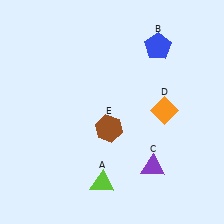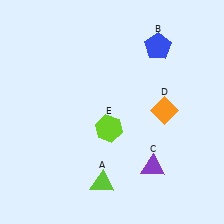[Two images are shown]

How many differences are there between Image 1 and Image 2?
There is 1 difference between the two images.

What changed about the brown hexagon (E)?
In Image 1, E is brown. In Image 2, it changed to lime.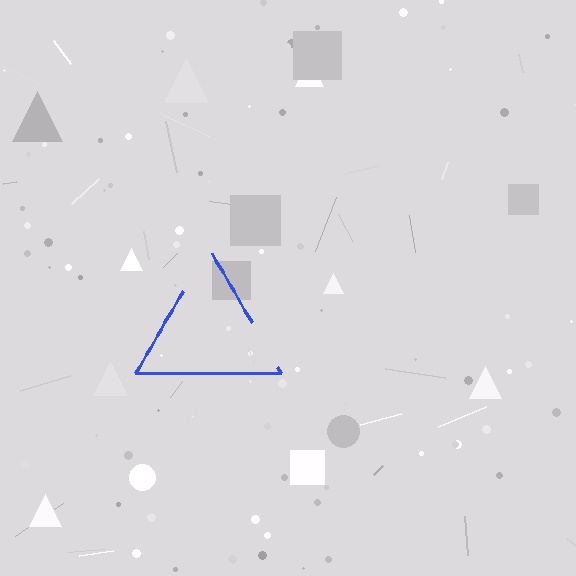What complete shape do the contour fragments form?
The contour fragments form a triangle.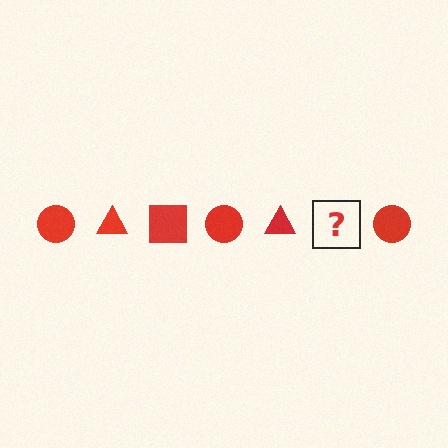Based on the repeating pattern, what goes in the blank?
The blank should be a red square.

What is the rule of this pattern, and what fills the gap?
The rule is that the pattern cycles through circle, triangle, square shapes in red. The gap should be filled with a red square.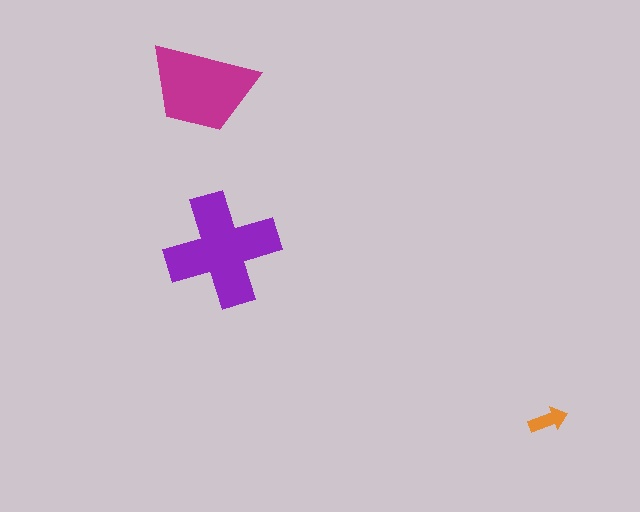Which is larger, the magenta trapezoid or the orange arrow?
The magenta trapezoid.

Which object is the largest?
The purple cross.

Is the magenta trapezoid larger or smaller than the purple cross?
Smaller.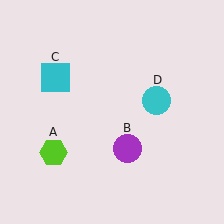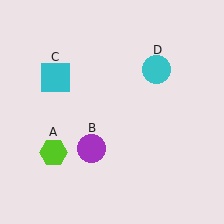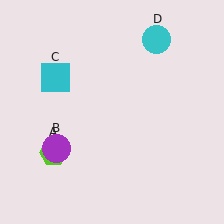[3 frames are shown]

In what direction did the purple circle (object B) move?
The purple circle (object B) moved left.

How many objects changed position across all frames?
2 objects changed position: purple circle (object B), cyan circle (object D).